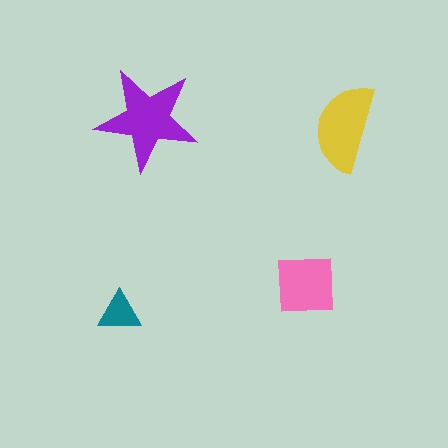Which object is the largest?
The purple star.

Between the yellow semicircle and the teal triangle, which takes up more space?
The yellow semicircle.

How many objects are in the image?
There are 4 objects in the image.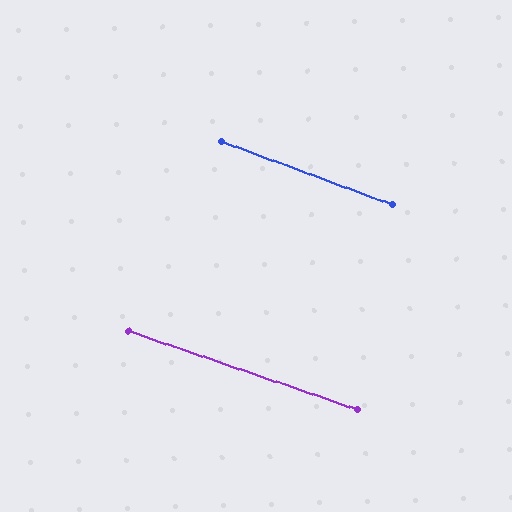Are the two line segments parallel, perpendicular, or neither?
Parallel — their directions differ by only 1.5°.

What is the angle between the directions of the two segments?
Approximately 1 degree.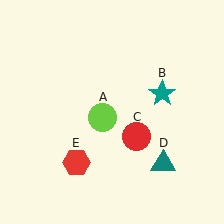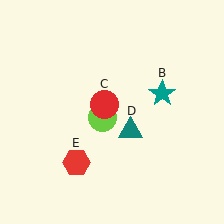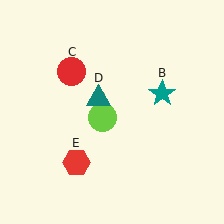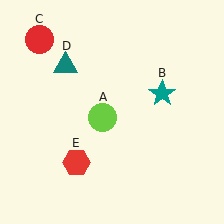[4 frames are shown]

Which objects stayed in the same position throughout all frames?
Lime circle (object A) and teal star (object B) and red hexagon (object E) remained stationary.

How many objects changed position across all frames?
2 objects changed position: red circle (object C), teal triangle (object D).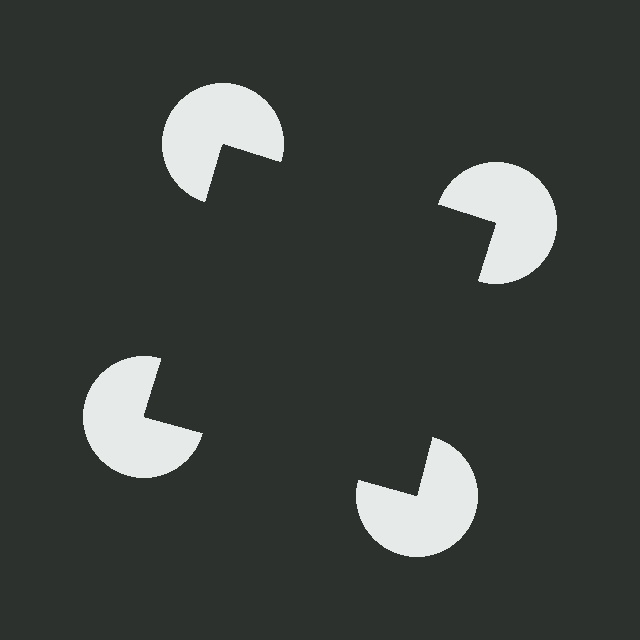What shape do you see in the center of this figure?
An illusory square — its edges are inferred from the aligned wedge cuts in the pac-man discs, not physically drawn.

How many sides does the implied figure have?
4 sides.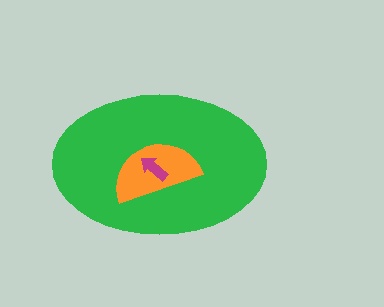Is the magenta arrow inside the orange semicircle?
Yes.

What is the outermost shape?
The green ellipse.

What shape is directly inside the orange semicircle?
The magenta arrow.